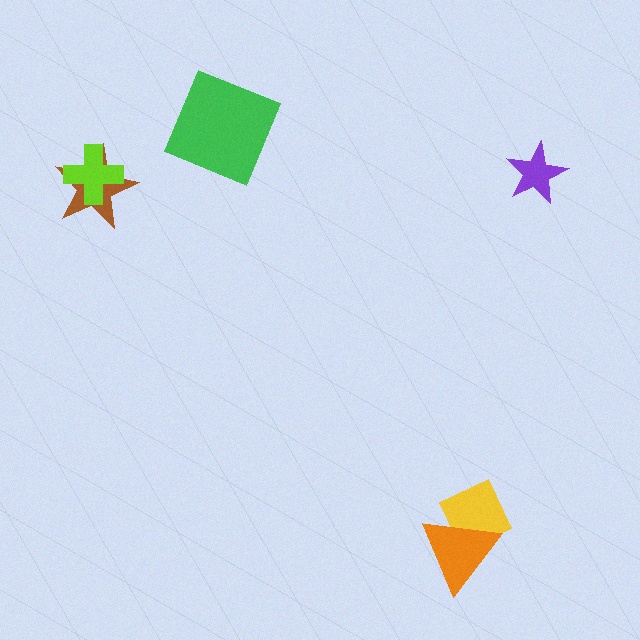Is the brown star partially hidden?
Yes, it is partially covered by another shape.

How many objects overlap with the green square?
0 objects overlap with the green square.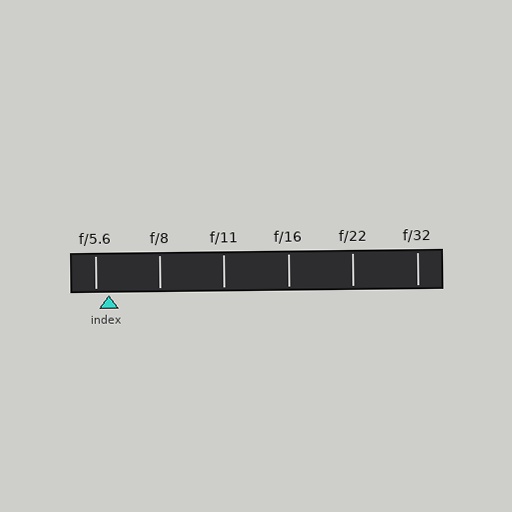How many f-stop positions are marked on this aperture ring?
There are 6 f-stop positions marked.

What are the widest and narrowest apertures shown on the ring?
The widest aperture shown is f/5.6 and the narrowest is f/32.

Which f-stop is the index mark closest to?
The index mark is closest to f/5.6.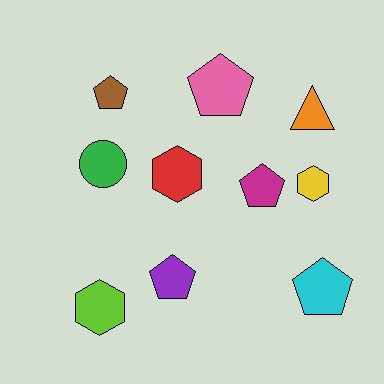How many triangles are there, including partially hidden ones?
There is 1 triangle.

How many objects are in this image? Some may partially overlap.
There are 10 objects.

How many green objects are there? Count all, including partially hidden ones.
There is 1 green object.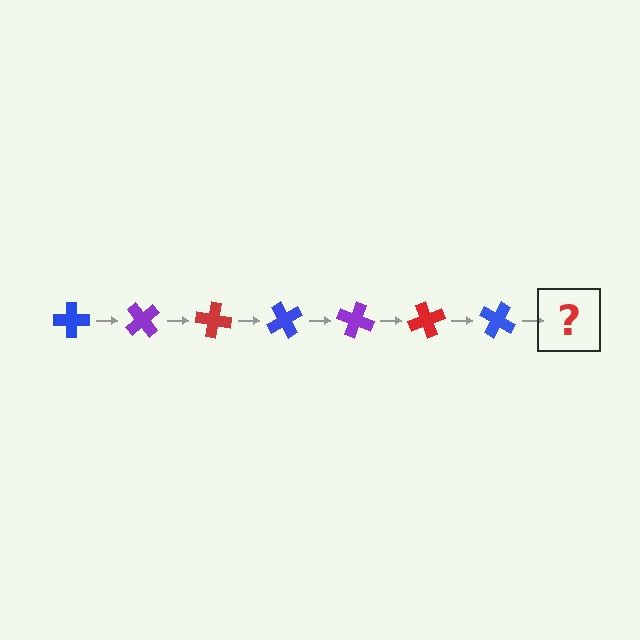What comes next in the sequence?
The next element should be a purple cross, rotated 350 degrees from the start.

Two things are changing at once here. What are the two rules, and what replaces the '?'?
The two rules are that it rotates 50 degrees each step and the color cycles through blue, purple, and red. The '?' should be a purple cross, rotated 350 degrees from the start.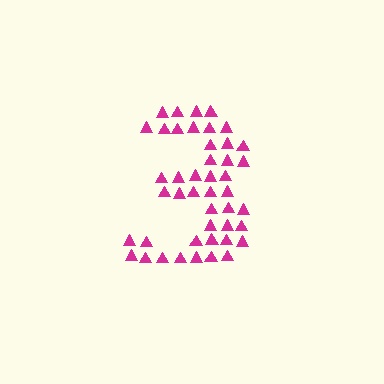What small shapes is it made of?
It is made of small triangles.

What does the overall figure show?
The overall figure shows the digit 3.